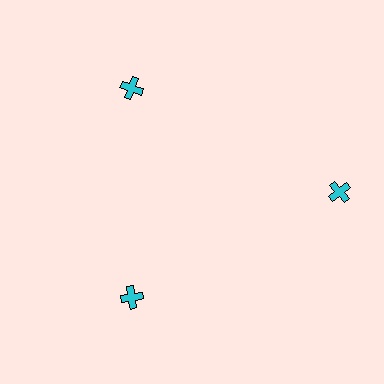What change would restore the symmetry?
The symmetry would be restored by moving it inward, back onto the ring so that all 3 crosses sit at equal angles and equal distance from the center.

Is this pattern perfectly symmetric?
No. The 3 cyan crosses are arranged in a ring, but one element near the 3 o'clock position is pushed outward from the center, breaking the 3-fold rotational symmetry.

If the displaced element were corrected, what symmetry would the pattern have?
It would have 3-fold rotational symmetry — the pattern would map onto itself every 120 degrees.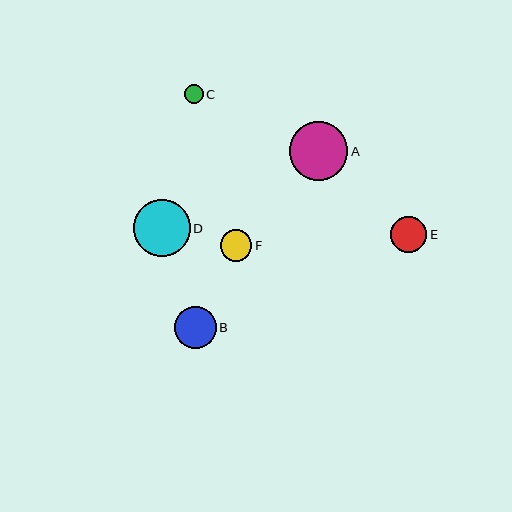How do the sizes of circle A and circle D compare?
Circle A and circle D are approximately the same size.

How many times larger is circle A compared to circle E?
Circle A is approximately 1.6 times the size of circle E.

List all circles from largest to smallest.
From largest to smallest: A, D, B, E, F, C.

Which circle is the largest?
Circle A is the largest with a size of approximately 59 pixels.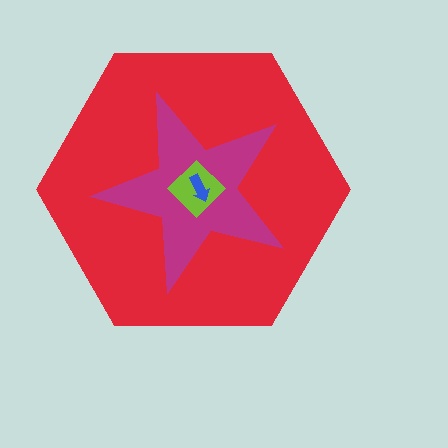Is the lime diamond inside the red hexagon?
Yes.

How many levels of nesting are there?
4.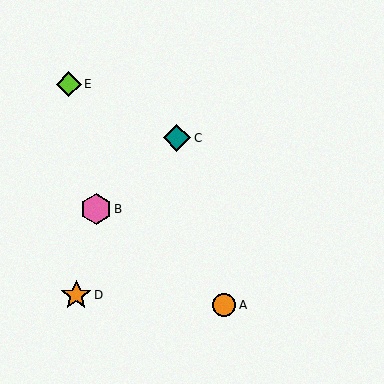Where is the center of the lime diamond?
The center of the lime diamond is at (69, 84).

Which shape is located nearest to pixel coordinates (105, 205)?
The pink hexagon (labeled B) at (96, 209) is nearest to that location.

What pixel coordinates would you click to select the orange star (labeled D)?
Click at (76, 295) to select the orange star D.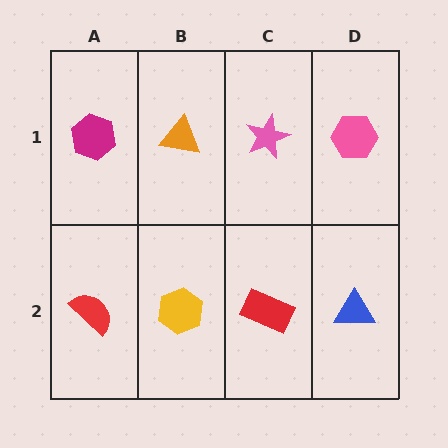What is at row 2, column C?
A red rectangle.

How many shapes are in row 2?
4 shapes.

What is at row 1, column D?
A pink hexagon.